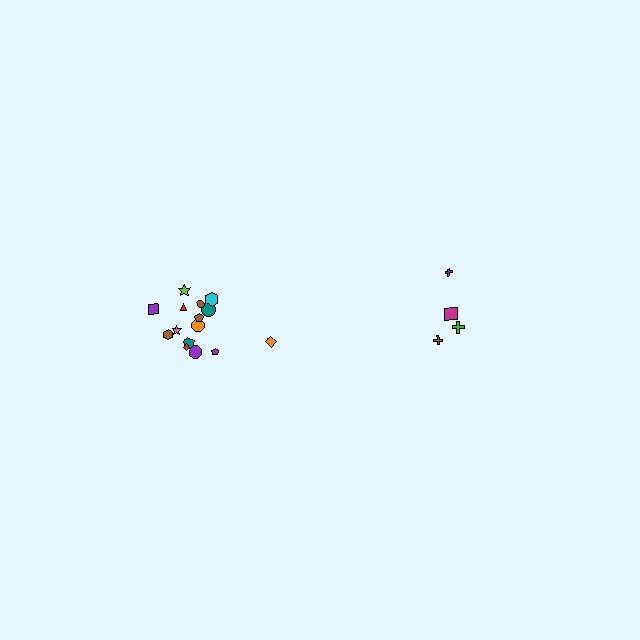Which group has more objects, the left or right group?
The left group.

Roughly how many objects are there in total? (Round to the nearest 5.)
Roughly 20 objects in total.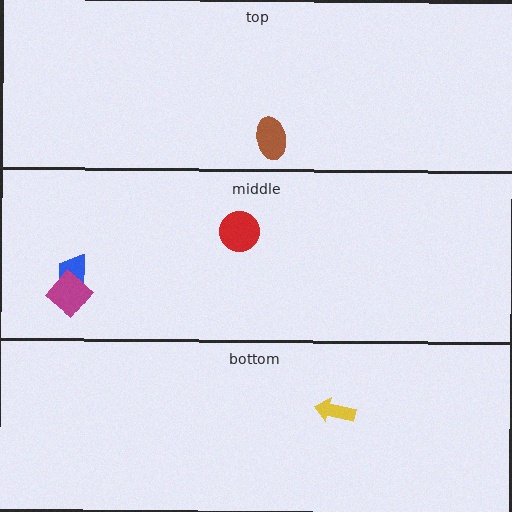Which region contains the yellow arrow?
The bottom region.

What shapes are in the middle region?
The blue trapezoid, the red circle, the magenta diamond.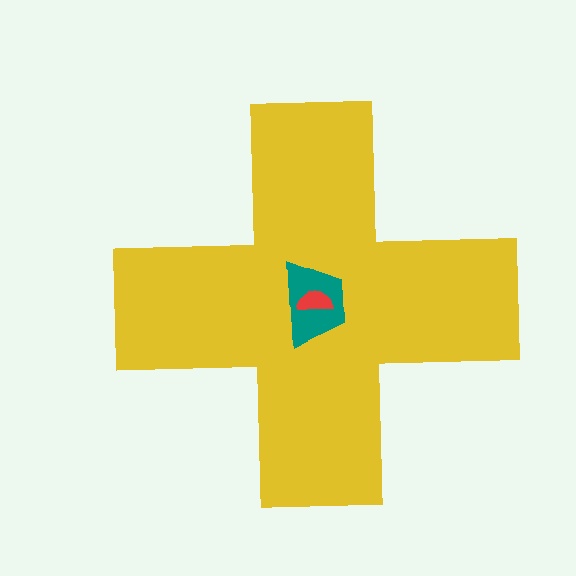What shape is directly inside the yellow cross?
The teal trapezoid.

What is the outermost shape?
The yellow cross.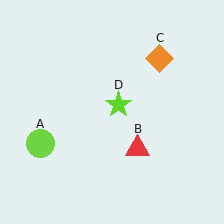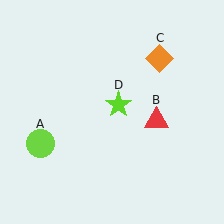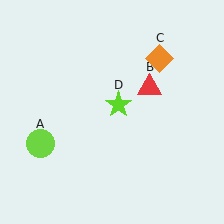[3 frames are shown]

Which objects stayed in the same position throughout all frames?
Lime circle (object A) and orange diamond (object C) and lime star (object D) remained stationary.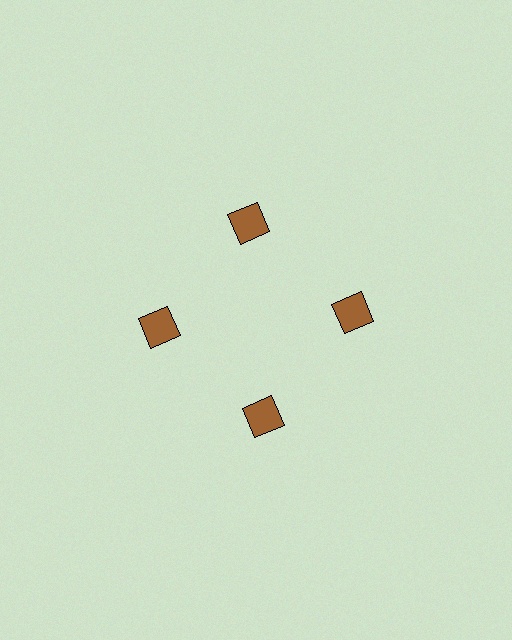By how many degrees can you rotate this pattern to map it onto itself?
The pattern maps onto itself every 90 degrees of rotation.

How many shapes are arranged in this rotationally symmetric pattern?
There are 4 shapes, arranged in 4 groups of 1.